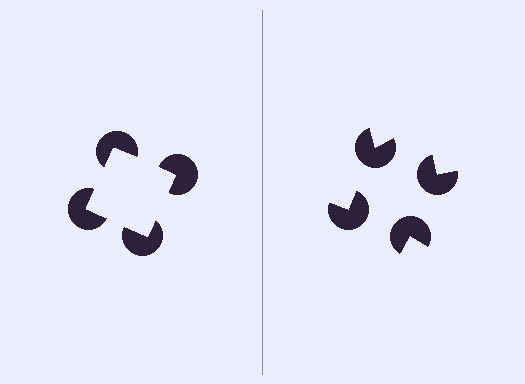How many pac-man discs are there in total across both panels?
8 — 4 on each side.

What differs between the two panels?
The pac-man discs are positioned identically on both sides; only the wedge orientations differ. On the left they align to a square; on the right they are misaligned.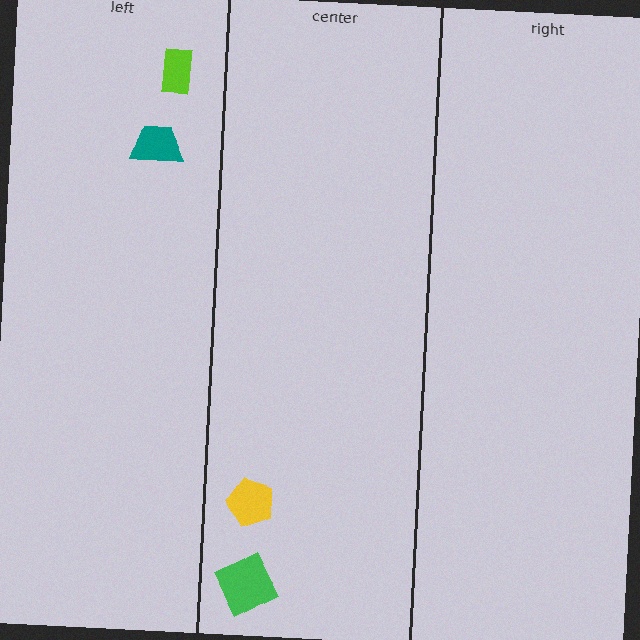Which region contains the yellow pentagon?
The center region.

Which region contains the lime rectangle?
The left region.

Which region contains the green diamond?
The center region.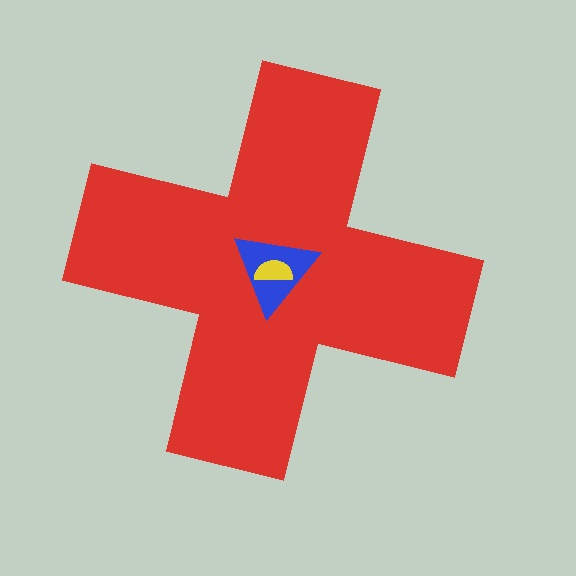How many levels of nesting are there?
3.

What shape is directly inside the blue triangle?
The yellow semicircle.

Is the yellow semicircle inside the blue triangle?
Yes.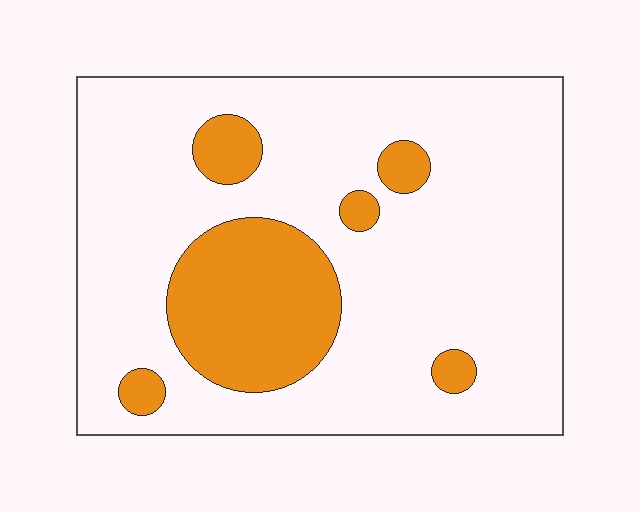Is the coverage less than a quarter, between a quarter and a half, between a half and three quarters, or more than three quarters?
Less than a quarter.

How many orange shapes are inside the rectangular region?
6.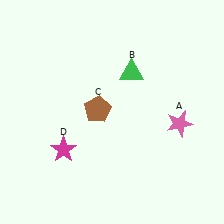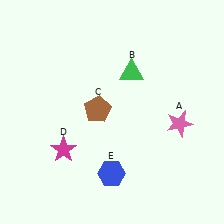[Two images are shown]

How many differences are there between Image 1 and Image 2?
There is 1 difference between the two images.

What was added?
A blue hexagon (E) was added in Image 2.